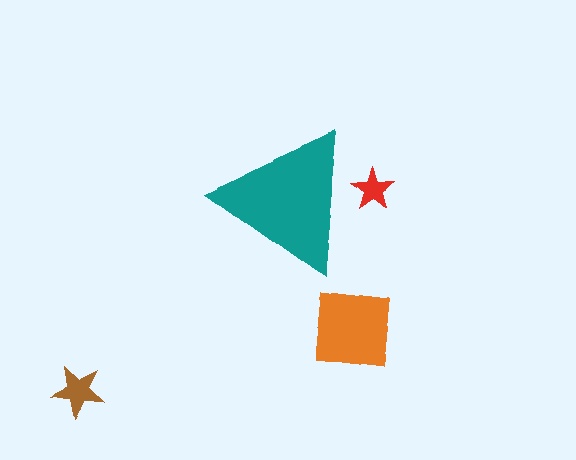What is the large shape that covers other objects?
A teal triangle.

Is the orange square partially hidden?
No, the orange square is fully visible.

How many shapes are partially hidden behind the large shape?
1 shape is partially hidden.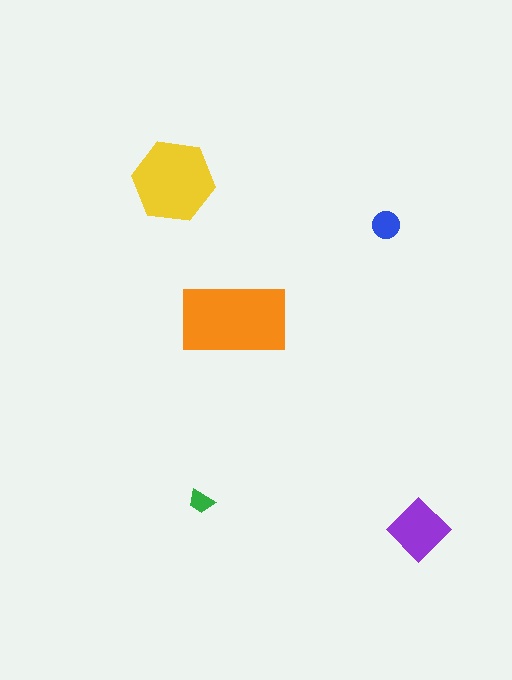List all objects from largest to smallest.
The orange rectangle, the yellow hexagon, the purple diamond, the blue circle, the green trapezoid.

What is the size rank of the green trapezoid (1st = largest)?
5th.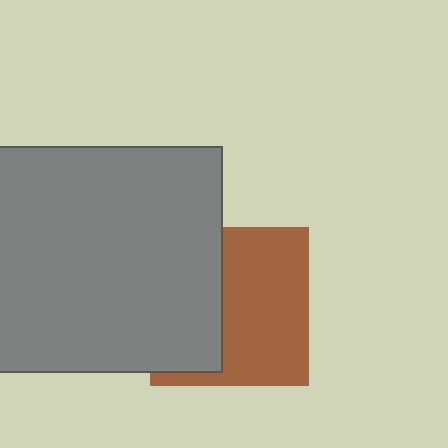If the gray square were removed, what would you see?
You would see the complete brown square.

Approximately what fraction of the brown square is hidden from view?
Roughly 43% of the brown square is hidden behind the gray square.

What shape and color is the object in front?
The object in front is a gray square.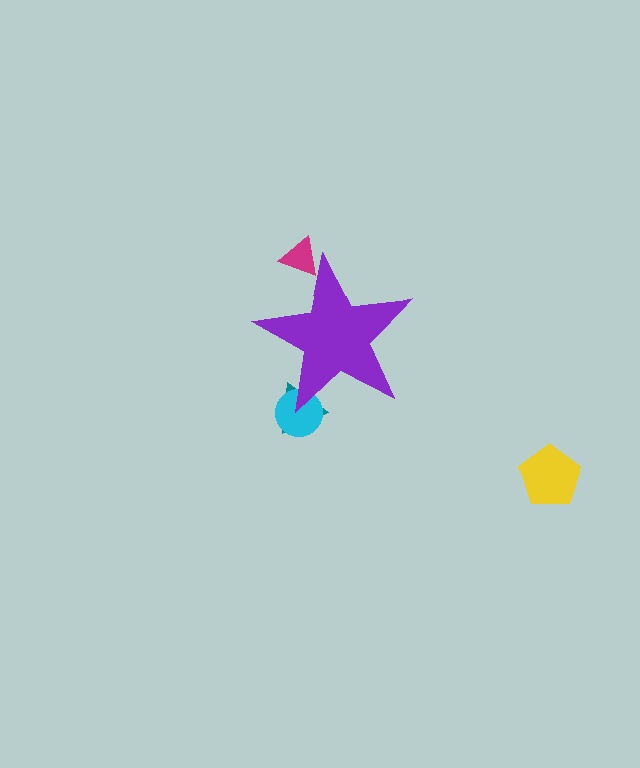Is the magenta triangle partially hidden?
Yes, the magenta triangle is partially hidden behind the purple star.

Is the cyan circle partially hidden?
Yes, the cyan circle is partially hidden behind the purple star.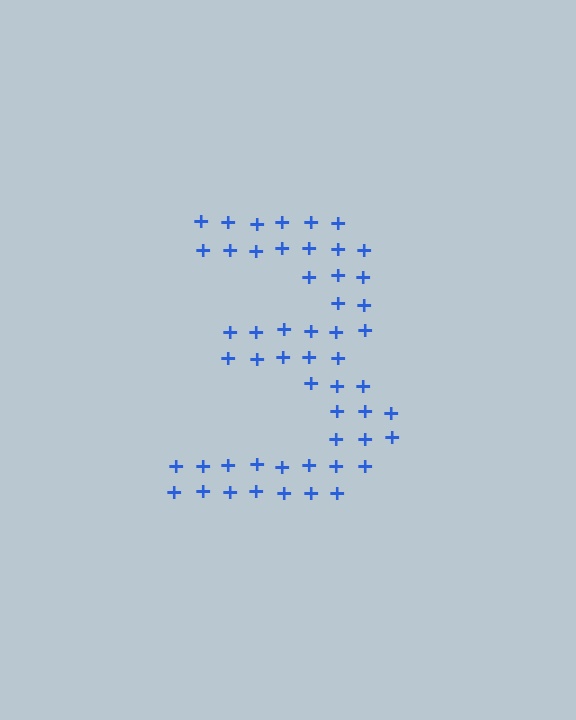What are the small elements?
The small elements are plus signs.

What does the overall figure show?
The overall figure shows the digit 3.